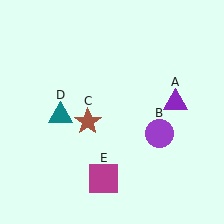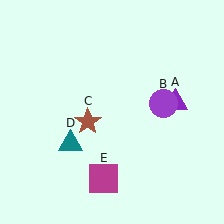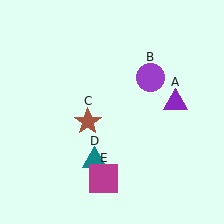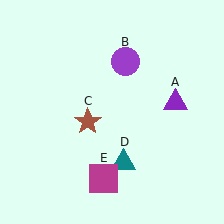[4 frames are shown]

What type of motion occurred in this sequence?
The purple circle (object B), teal triangle (object D) rotated counterclockwise around the center of the scene.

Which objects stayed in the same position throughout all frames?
Purple triangle (object A) and brown star (object C) and magenta square (object E) remained stationary.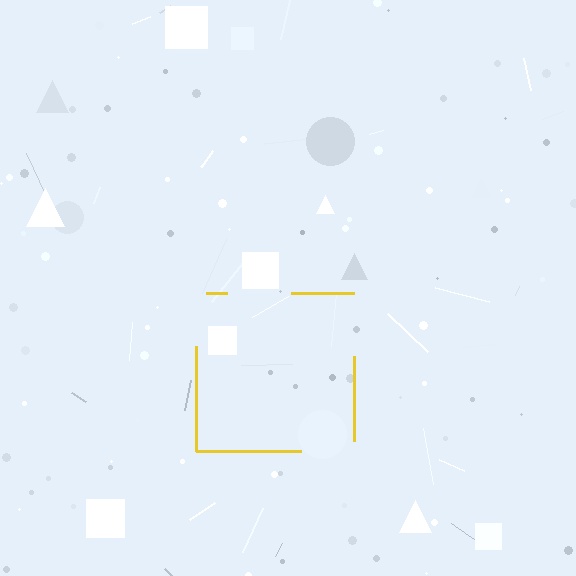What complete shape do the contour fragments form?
The contour fragments form a square.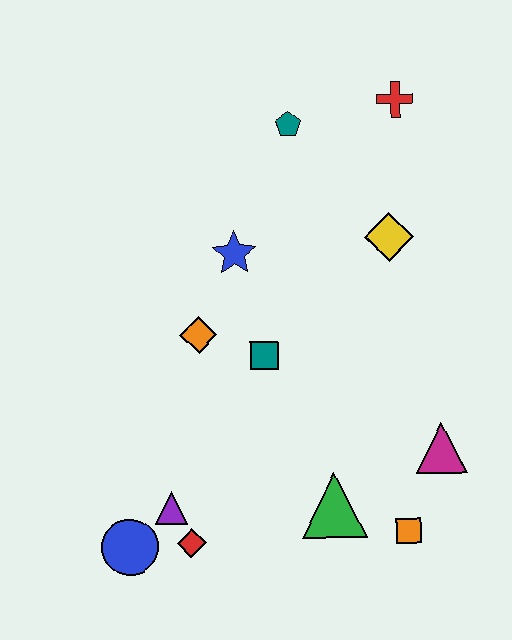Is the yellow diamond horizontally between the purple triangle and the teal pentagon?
No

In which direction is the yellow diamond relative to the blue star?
The yellow diamond is to the right of the blue star.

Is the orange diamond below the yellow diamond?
Yes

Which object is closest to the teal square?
The orange diamond is closest to the teal square.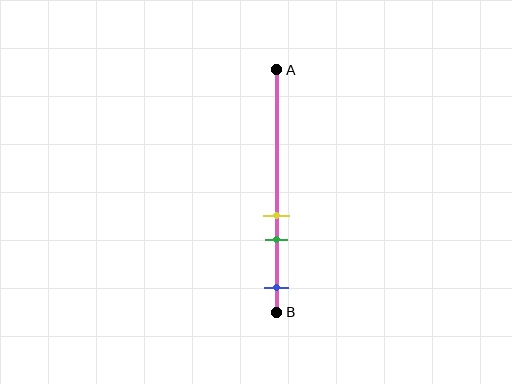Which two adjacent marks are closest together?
The yellow and green marks are the closest adjacent pair.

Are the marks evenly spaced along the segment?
No, the marks are not evenly spaced.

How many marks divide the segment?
There are 3 marks dividing the segment.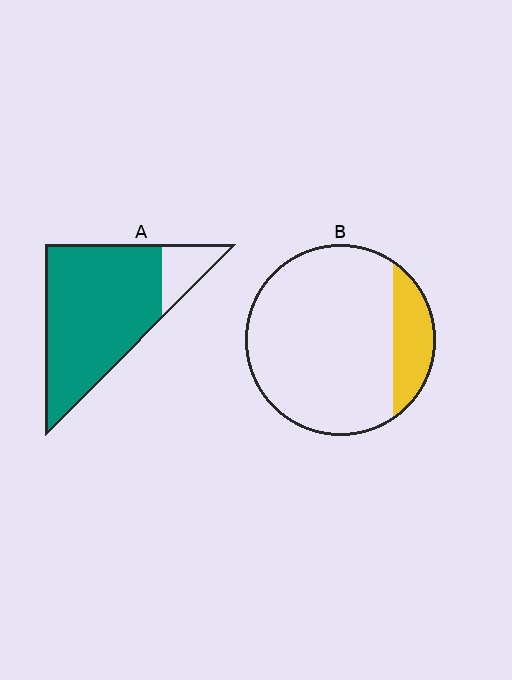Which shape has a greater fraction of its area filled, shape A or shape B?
Shape A.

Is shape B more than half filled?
No.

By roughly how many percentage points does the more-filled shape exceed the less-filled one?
By roughly 70 percentage points (A over B).